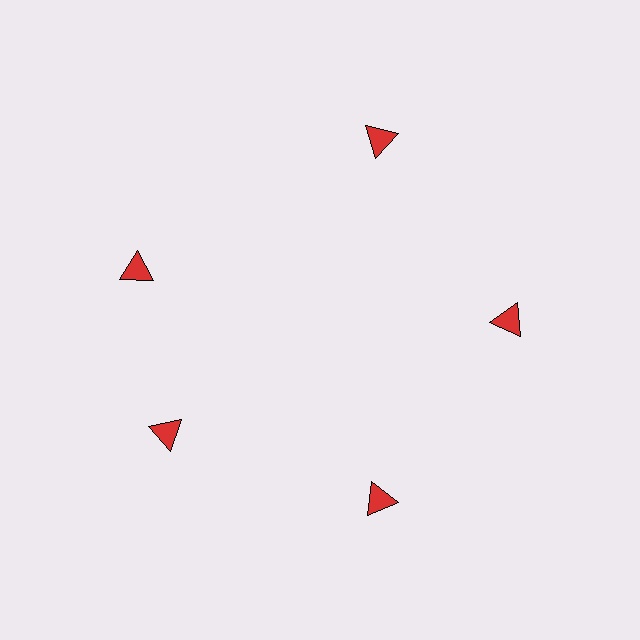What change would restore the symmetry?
The symmetry would be restored by rotating it back into even spacing with its neighbors so that all 5 triangles sit at equal angles and equal distance from the center.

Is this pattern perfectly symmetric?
No. The 5 red triangles are arranged in a ring, but one element near the 10 o'clock position is rotated out of alignment along the ring, breaking the 5-fold rotational symmetry.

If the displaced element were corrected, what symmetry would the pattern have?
It would have 5-fold rotational symmetry — the pattern would map onto itself every 72 degrees.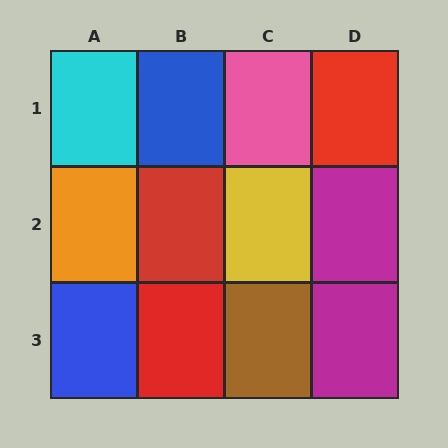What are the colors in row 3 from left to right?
Blue, red, brown, magenta.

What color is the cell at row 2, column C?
Yellow.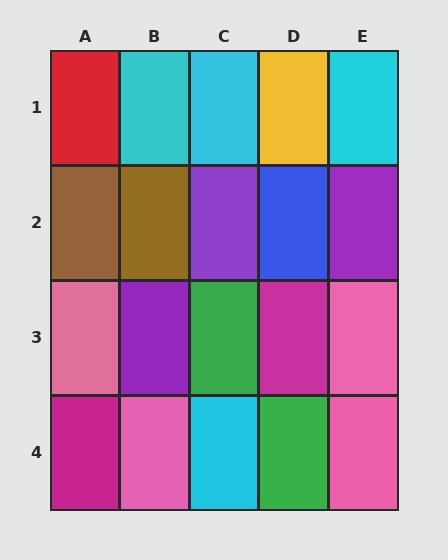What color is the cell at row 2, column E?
Purple.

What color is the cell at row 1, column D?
Yellow.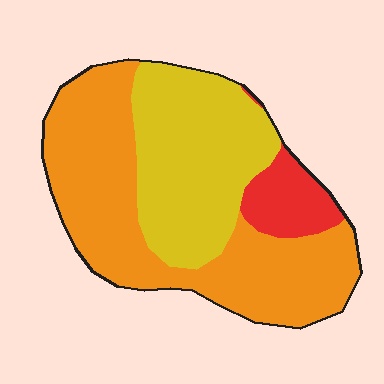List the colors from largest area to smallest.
From largest to smallest: orange, yellow, red.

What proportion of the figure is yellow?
Yellow covers 37% of the figure.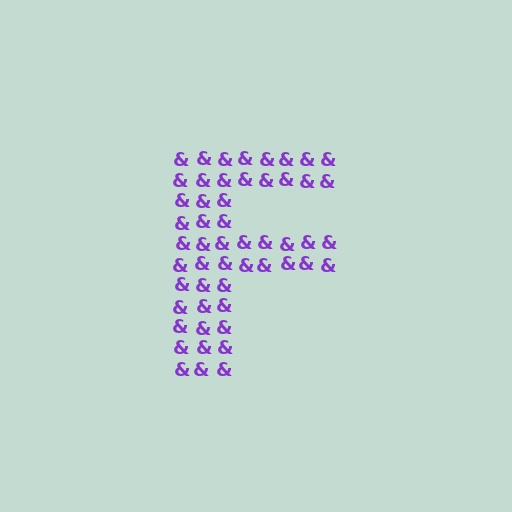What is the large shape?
The large shape is the letter F.